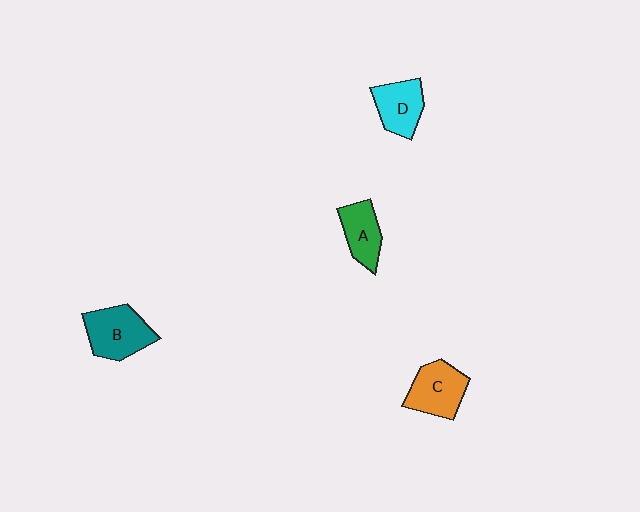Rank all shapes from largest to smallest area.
From largest to smallest: B (teal), C (orange), D (cyan), A (green).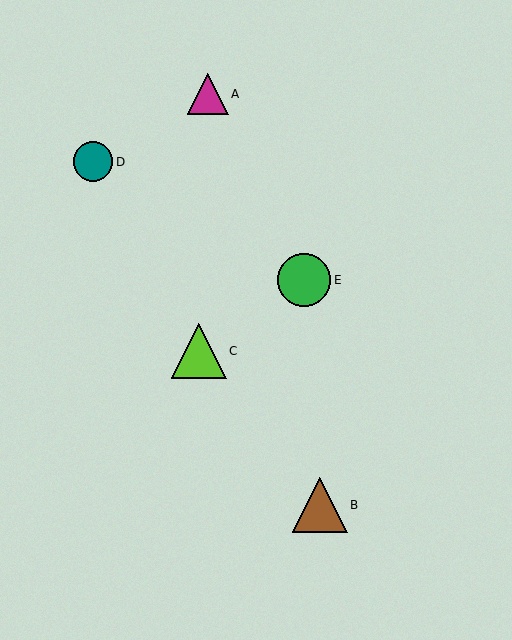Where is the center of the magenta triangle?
The center of the magenta triangle is at (208, 94).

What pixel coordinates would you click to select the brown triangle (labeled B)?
Click at (320, 505) to select the brown triangle B.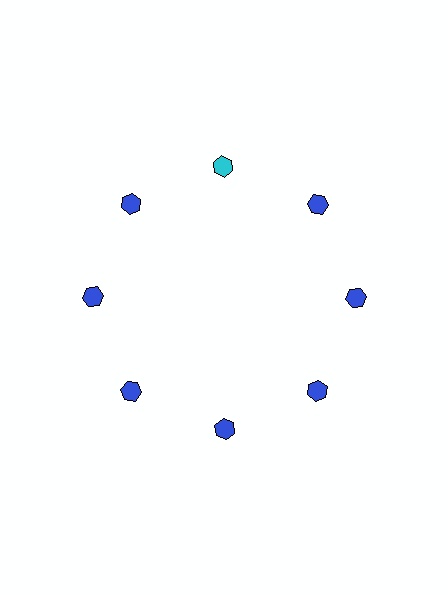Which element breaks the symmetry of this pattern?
The cyan hexagon at roughly the 12 o'clock position breaks the symmetry. All other shapes are blue hexagons.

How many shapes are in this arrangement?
There are 8 shapes arranged in a ring pattern.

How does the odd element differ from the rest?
It has a different color: cyan instead of blue.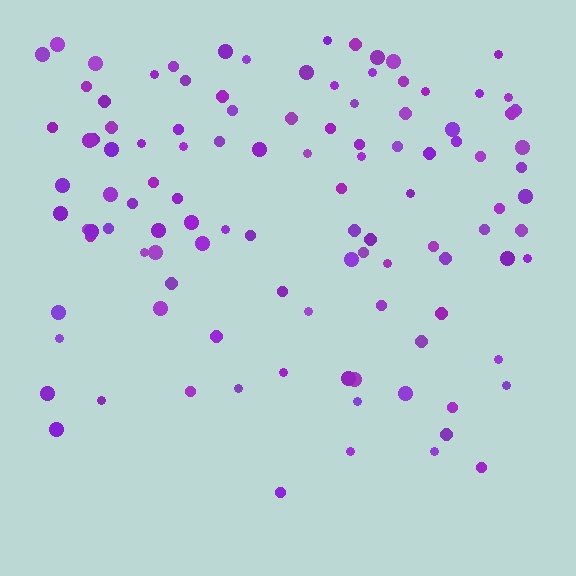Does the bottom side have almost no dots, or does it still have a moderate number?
Still a moderate number, just noticeably fewer than the top.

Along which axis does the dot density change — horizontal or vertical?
Vertical.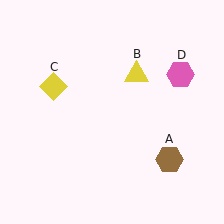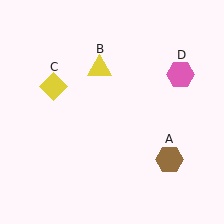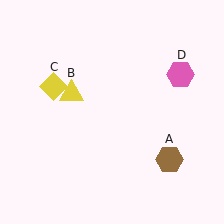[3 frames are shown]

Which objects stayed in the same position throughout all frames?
Brown hexagon (object A) and yellow diamond (object C) and pink hexagon (object D) remained stationary.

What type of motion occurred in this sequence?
The yellow triangle (object B) rotated counterclockwise around the center of the scene.